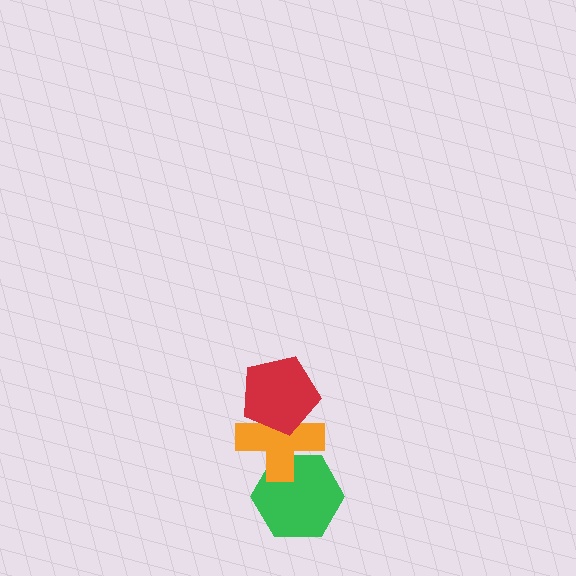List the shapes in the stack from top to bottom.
From top to bottom: the red pentagon, the orange cross, the green hexagon.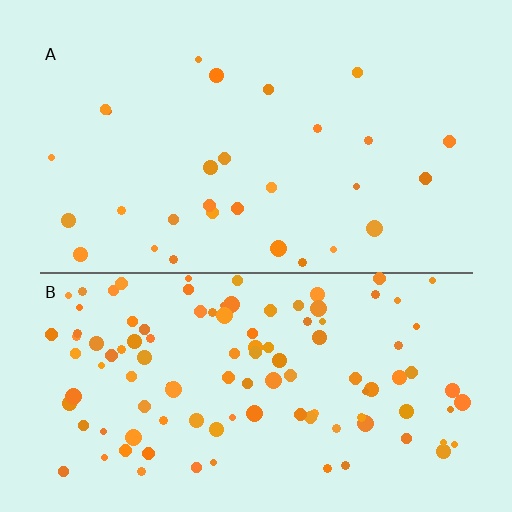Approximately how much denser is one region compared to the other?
Approximately 3.8× — region B over region A.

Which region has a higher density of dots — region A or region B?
B (the bottom).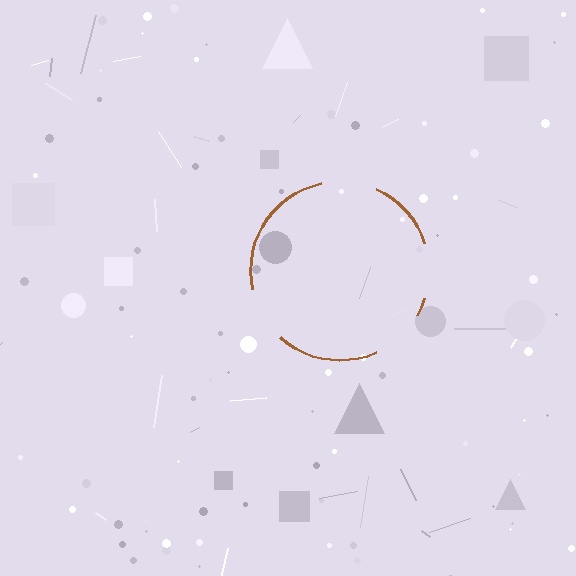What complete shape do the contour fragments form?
The contour fragments form a circle.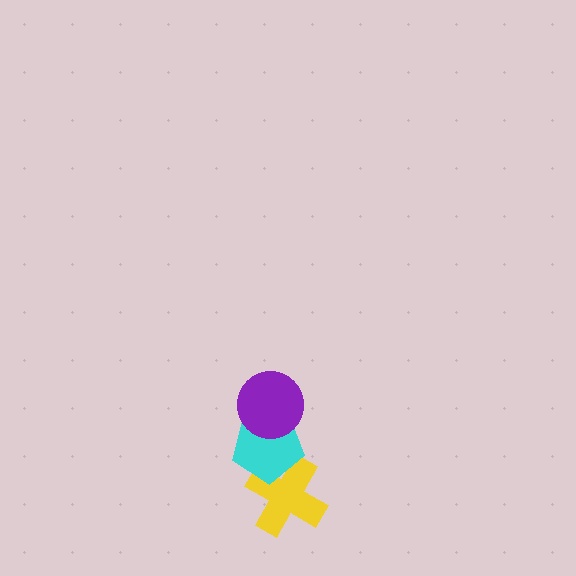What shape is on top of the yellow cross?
The cyan pentagon is on top of the yellow cross.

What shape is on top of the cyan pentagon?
The purple circle is on top of the cyan pentagon.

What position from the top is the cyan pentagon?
The cyan pentagon is 2nd from the top.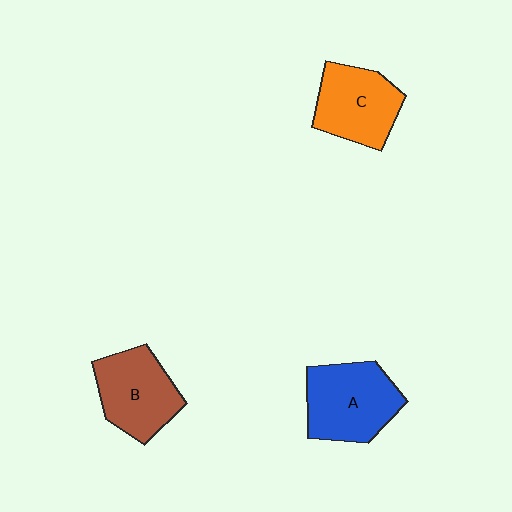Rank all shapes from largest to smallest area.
From largest to smallest: A (blue), B (brown), C (orange).